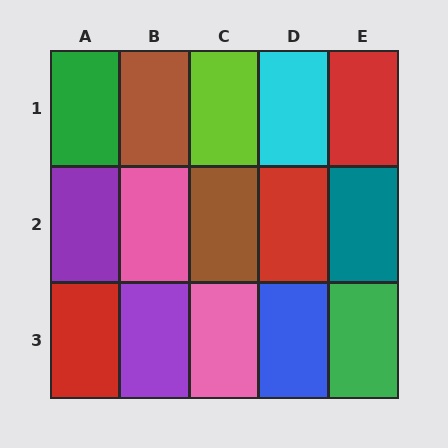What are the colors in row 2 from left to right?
Purple, pink, brown, red, teal.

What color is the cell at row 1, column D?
Cyan.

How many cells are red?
3 cells are red.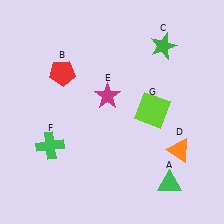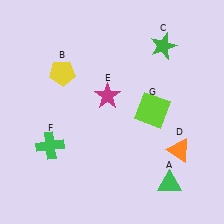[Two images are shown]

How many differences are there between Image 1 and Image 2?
There is 1 difference between the two images.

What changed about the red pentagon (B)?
In Image 1, B is red. In Image 2, it changed to yellow.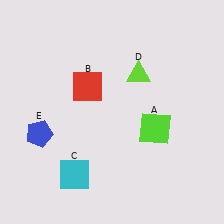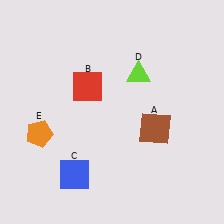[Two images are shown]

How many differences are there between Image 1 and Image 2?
There are 3 differences between the two images.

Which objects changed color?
A changed from lime to brown. C changed from cyan to blue. E changed from blue to orange.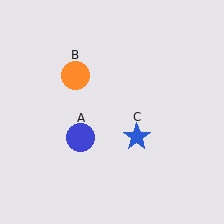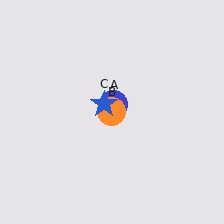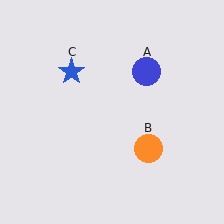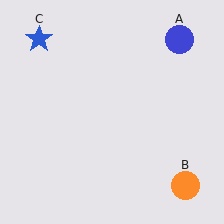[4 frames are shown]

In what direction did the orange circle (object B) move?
The orange circle (object B) moved down and to the right.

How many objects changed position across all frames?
3 objects changed position: blue circle (object A), orange circle (object B), blue star (object C).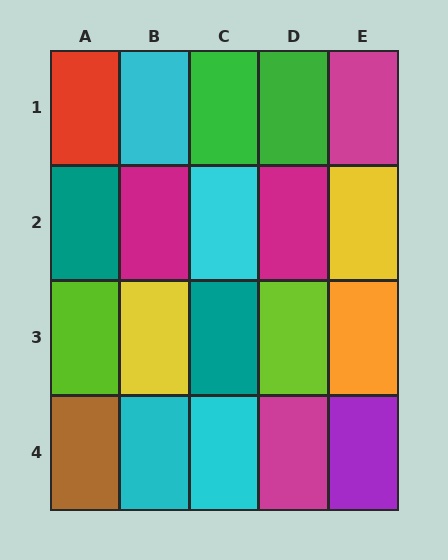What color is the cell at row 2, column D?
Magenta.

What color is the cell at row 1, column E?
Magenta.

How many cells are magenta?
4 cells are magenta.